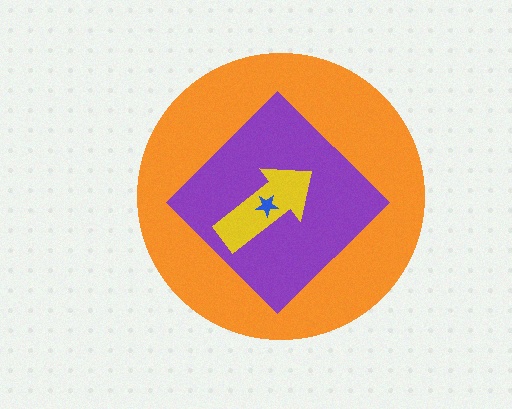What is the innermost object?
The blue star.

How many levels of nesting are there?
4.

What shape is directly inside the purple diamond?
The yellow arrow.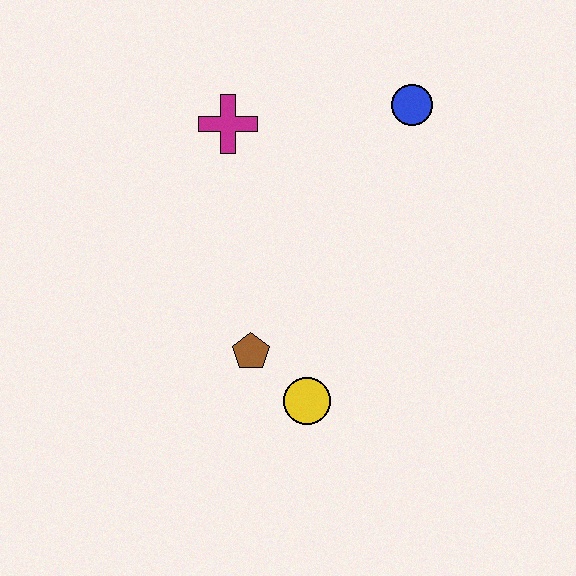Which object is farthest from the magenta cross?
The yellow circle is farthest from the magenta cross.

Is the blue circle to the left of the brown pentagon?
No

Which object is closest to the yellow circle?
The brown pentagon is closest to the yellow circle.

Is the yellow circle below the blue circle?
Yes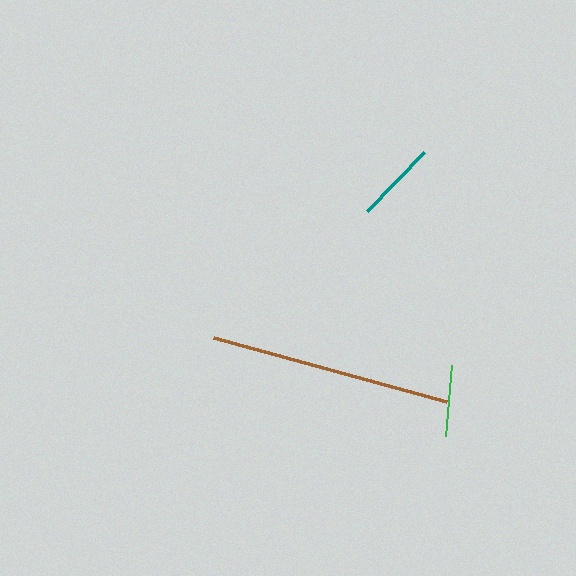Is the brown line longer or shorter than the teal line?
The brown line is longer than the teal line.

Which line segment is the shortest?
The green line is the shortest at approximately 71 pixels.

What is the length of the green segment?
The green segment is approximately 71 pixels long.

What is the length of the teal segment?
The teal segment is approximately 82 pixels long.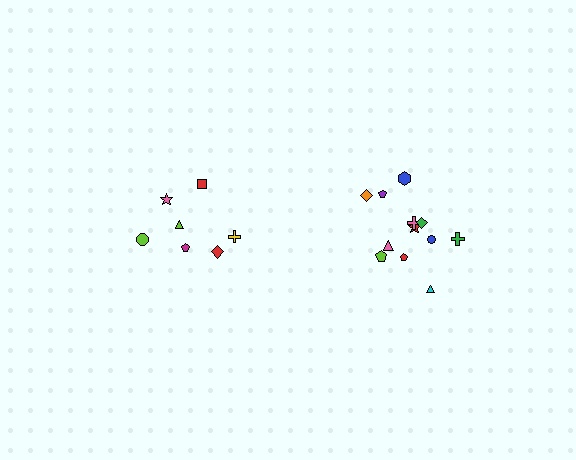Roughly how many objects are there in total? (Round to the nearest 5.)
Roughly 20 objects in total.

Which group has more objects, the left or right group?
The right group.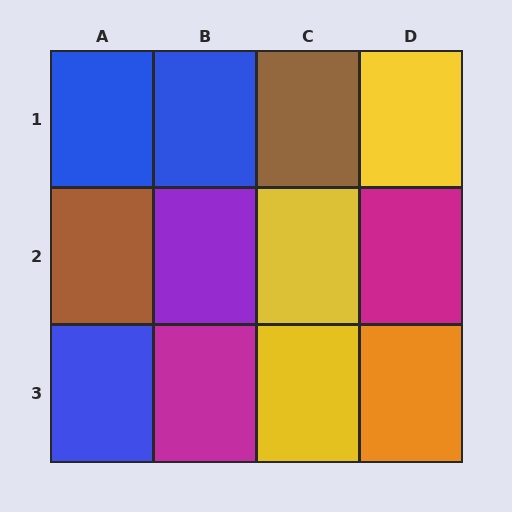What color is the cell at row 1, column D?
Yellow.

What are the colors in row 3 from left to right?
Blue, magenta, yellow, orange.